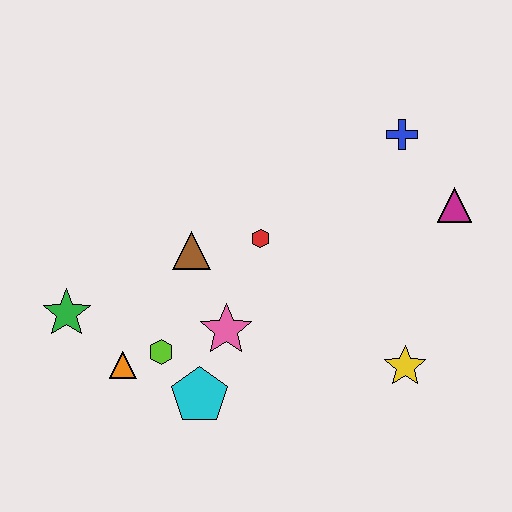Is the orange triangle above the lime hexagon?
No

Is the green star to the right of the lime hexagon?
No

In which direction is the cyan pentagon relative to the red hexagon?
The cyan pentagon is below the red hexagon.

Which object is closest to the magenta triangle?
The blue cross is closest to the magenta triangle.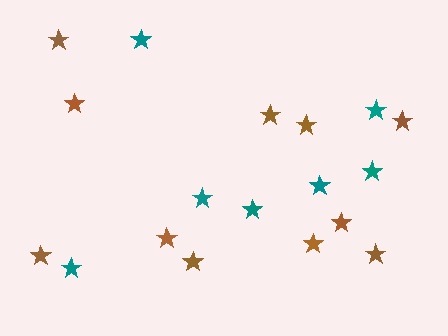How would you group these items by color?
There are 2 groups: one group of brown stars (11) and one group of teal stars (7).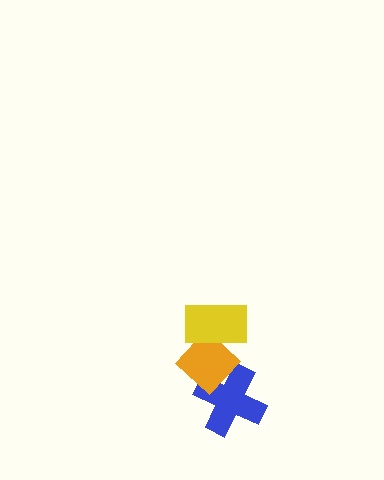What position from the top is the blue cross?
The blue cross is 3rd from the top.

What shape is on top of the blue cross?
The orange diamond is on top of the blue cross.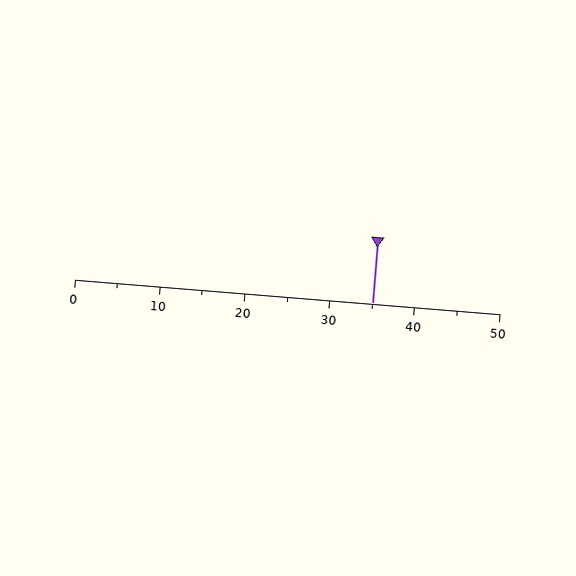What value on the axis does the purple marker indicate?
The marker indicates approximately 35.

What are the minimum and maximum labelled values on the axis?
The axis runs from 0 to 50.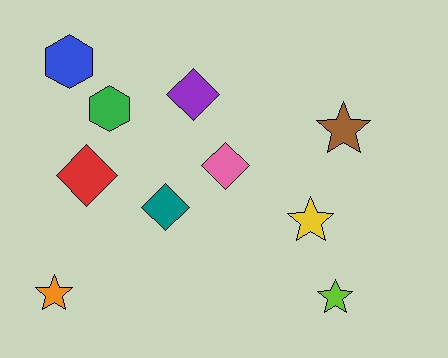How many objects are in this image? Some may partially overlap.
There are 10 objects.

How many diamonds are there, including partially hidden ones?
There are 4 diamonds.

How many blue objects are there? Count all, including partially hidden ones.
There is 1 blue object.